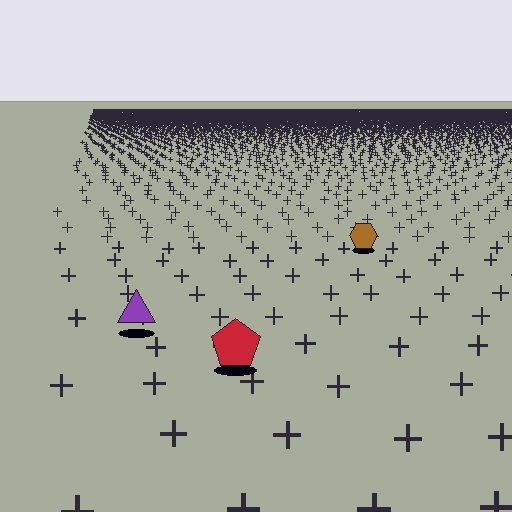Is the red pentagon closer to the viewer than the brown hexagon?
Yes. The red pentagon is closer — you can tell from the texture gradient: the ground texture is coarser near it.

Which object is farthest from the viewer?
The brown hexagon is farthest from the viewer. It appears smaller and the ground texture around it is denser.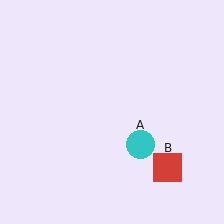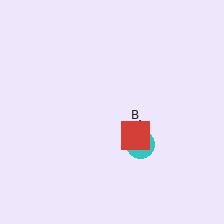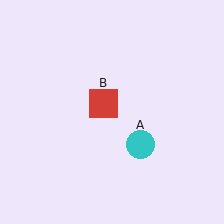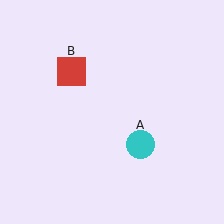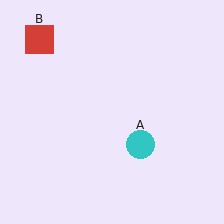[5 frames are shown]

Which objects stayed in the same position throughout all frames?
Cyan circle (object A) remained stationary.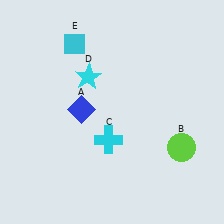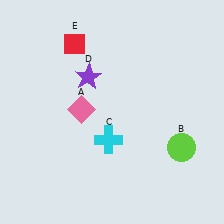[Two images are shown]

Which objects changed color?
A changed from blue to pink. D changed from cyan to purple. E changed from cyan to red.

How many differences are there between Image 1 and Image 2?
There are 3 differences between the two images.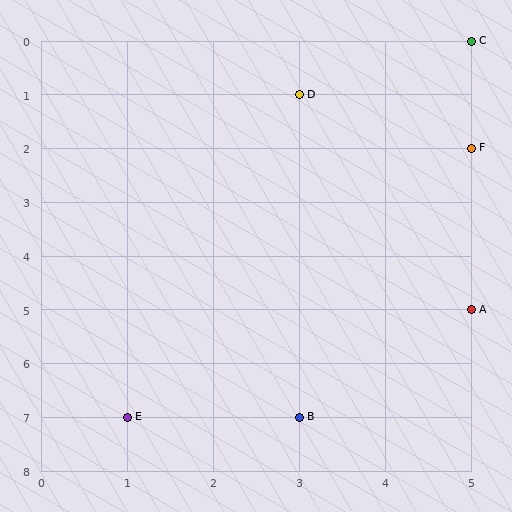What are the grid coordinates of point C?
Point C is at grid coordinates (5, 0).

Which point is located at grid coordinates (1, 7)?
Point E is at (1, 7).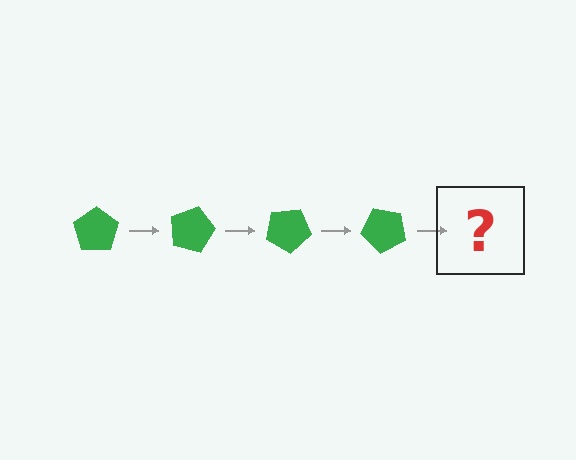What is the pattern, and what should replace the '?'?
The pattern is that the pentagon rotates 15 degrees each step. The '?' should be a green pentagon rotated 60 degrees.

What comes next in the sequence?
The next element should be a green pentagon rotated 60 degrees.